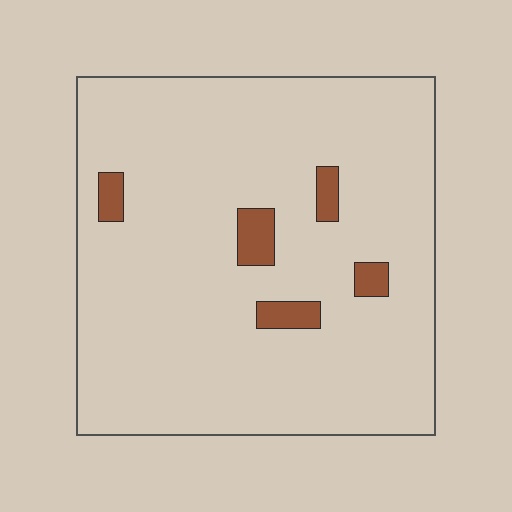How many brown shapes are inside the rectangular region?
5.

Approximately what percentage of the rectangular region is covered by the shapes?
Approximately 5%.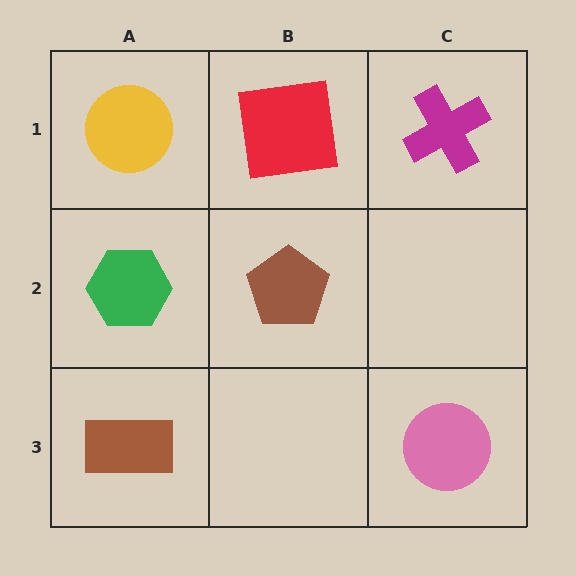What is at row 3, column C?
A pink circle.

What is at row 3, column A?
A brown rectangle.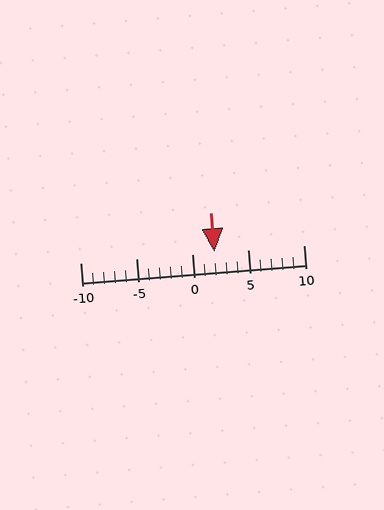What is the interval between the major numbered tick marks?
The major tick marks are spaced 5 units apart.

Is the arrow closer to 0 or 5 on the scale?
The arrow is closer to 0.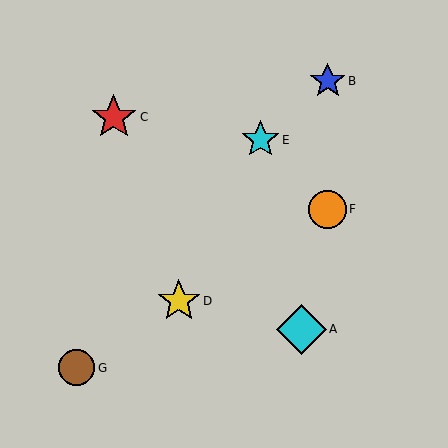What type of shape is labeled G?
Shape G is a brown circle.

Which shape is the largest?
The cyan diamond (labeled A) is the largest.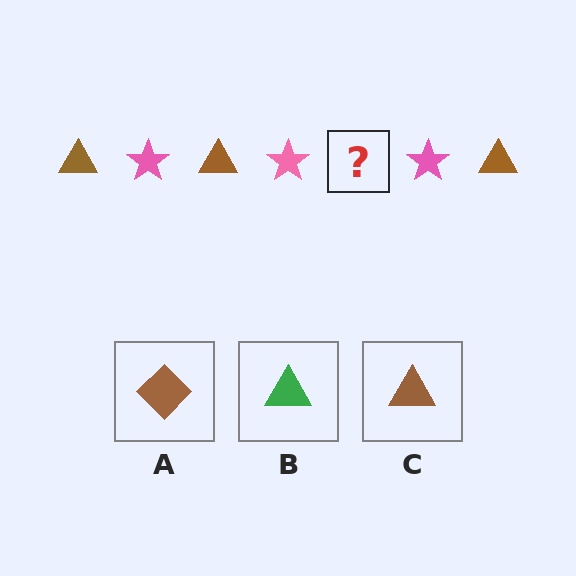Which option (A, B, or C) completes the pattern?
C.